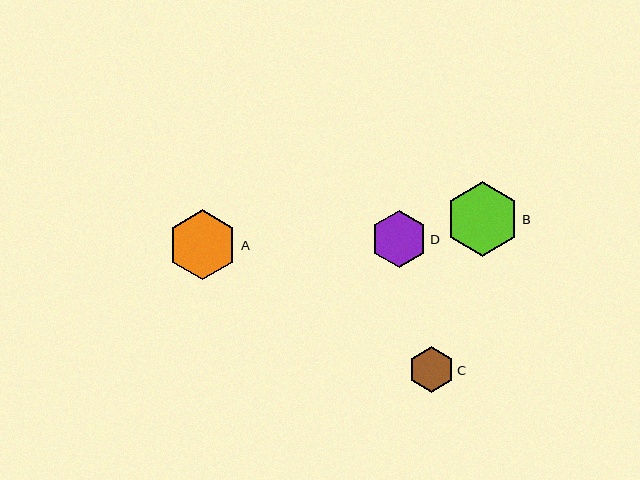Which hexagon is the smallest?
Hexagon C is the smallest with a size of approximately 45 pixels.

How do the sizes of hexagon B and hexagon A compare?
Hexagon B and hexagon A are approximately the same size.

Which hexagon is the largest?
Hexagon B is the largest with a size of approximately 74 pixels.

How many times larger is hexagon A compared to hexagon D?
Hexagon A is approximately 1.2 times the size of hexagon D.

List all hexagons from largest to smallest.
From largest to smallest: B, A, D, C.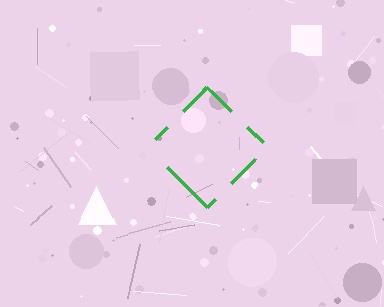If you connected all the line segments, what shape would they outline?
They would outline a diamond.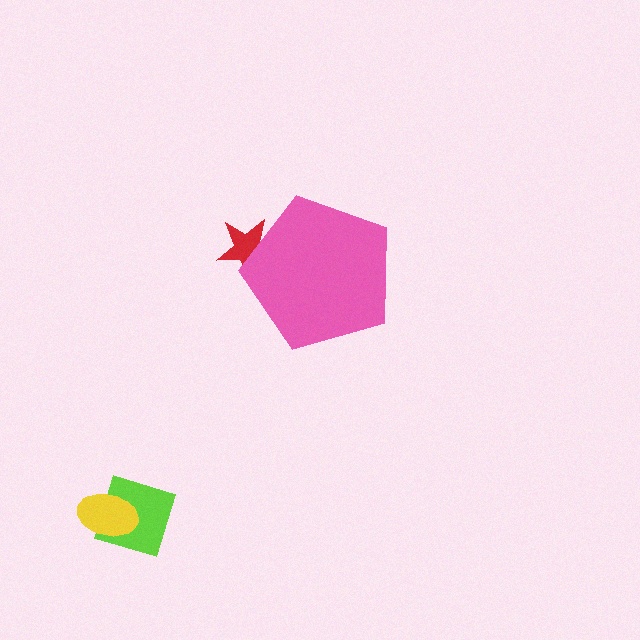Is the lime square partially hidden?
No, the lime square is fully visible.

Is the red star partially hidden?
Yes, the red star is partially hidden behind the pink pentagon.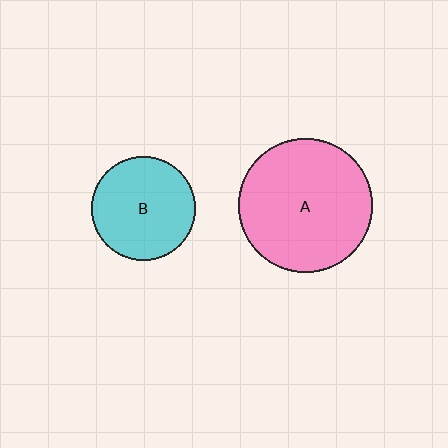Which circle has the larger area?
Circle A (pink).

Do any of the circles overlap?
No, none of the circles overlap.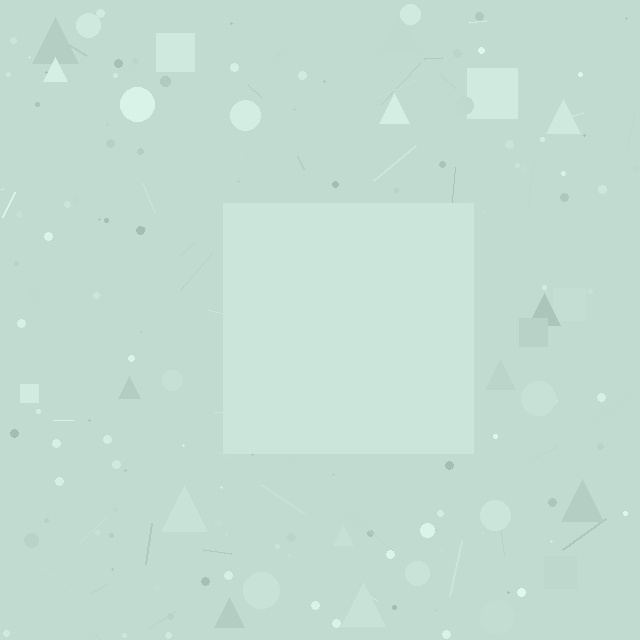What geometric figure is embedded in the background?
A square is embedded in the background.